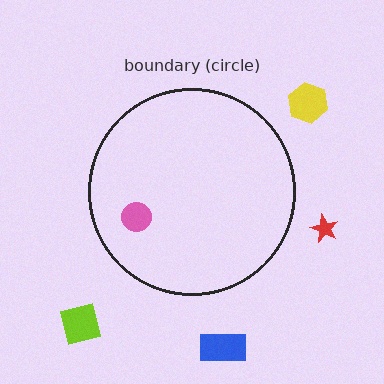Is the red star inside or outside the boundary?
Outside.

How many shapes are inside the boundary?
1 inside, 4 outside.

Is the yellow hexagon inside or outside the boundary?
Outside.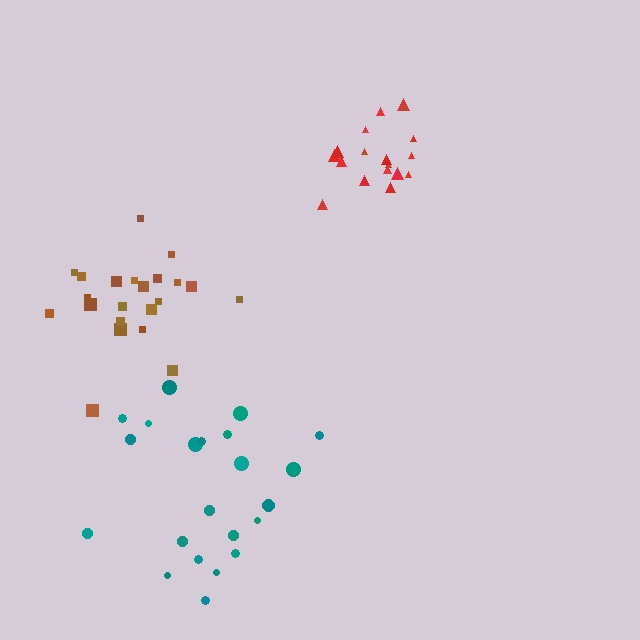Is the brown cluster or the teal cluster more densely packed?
Brown.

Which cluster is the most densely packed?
Red.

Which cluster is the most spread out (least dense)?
Teal.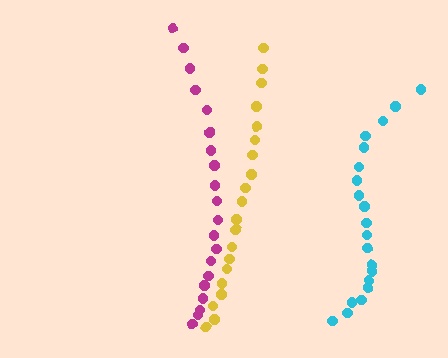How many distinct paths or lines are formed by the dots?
There are 3 distinct paths.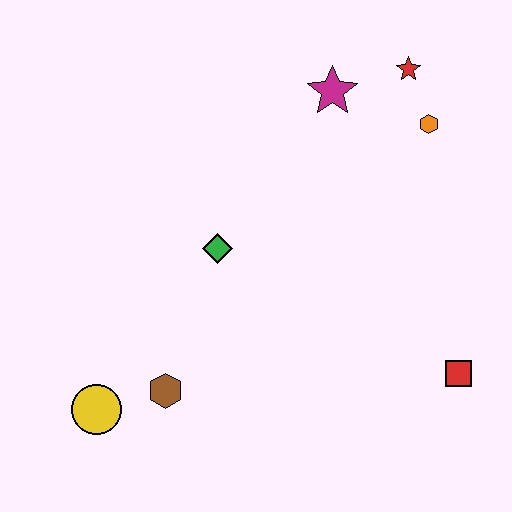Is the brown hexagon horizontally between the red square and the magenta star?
No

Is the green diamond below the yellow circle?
No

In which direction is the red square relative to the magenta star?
The red square is below the magenta star.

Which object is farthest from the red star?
The yellow circle is farthest from the red star.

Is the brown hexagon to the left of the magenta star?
Yes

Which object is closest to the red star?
The orange hexagon is closest to the red star.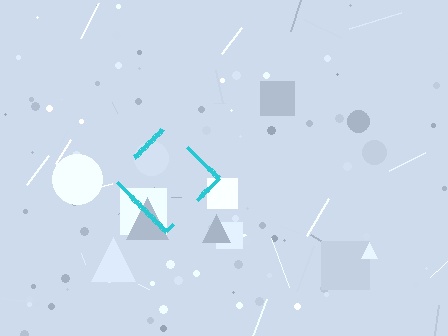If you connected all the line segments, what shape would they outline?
They would outline a diamond.